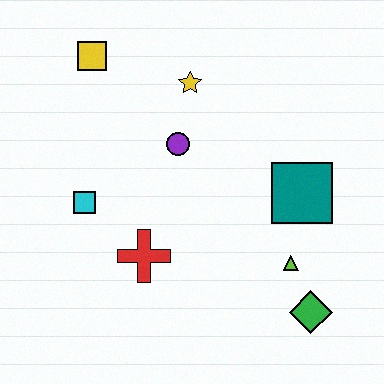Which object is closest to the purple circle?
The yellow star is closest to the purple circle.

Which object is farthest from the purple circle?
The green diamond is farthest from the purple circle.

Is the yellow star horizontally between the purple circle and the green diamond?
Yes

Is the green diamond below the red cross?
Yes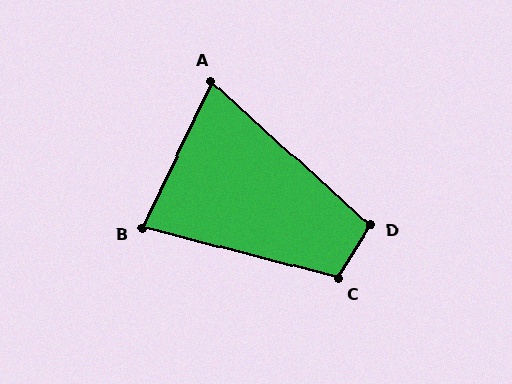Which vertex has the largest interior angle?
C, at approximately 107 degrees.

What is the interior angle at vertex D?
Approximately 101 degrees (obtuse).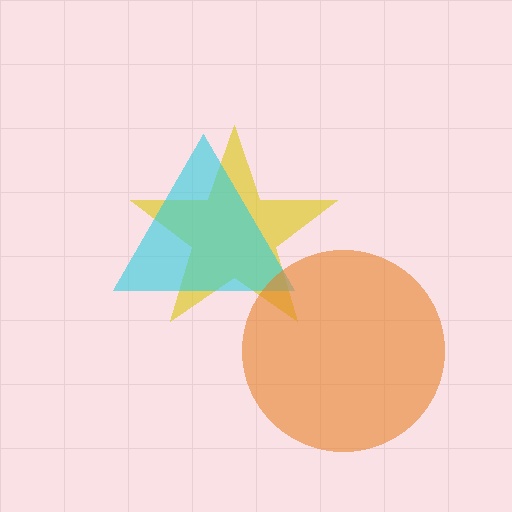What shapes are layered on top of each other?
The layered shapes are: a yellow star, a cyan triangle, an orange circle.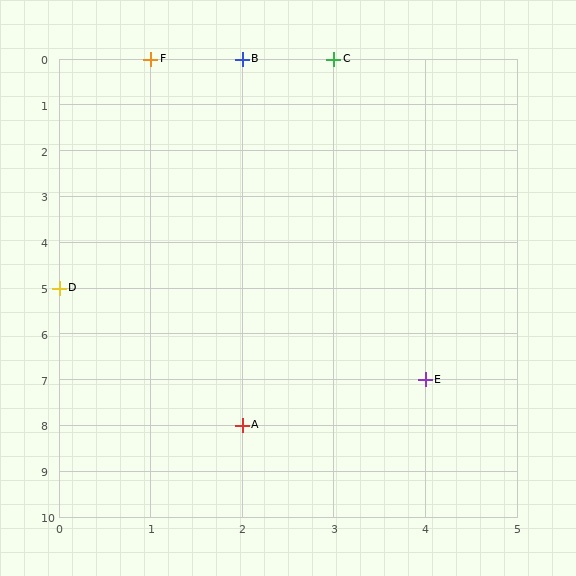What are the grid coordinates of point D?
Point D is at grid coordinates (0, 5).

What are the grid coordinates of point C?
Point C is at grid coordinates (3, 0).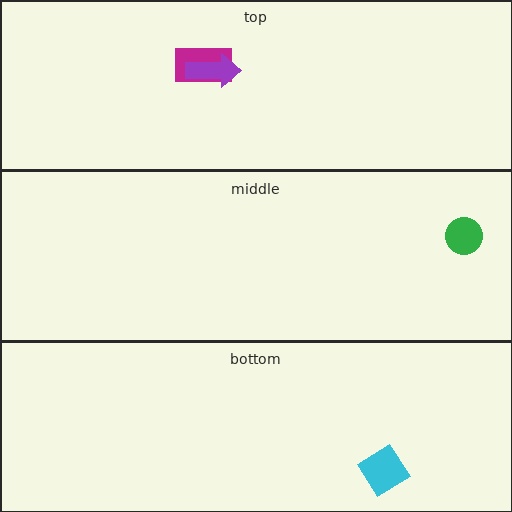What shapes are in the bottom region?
The cyan diamond.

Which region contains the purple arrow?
The top region.